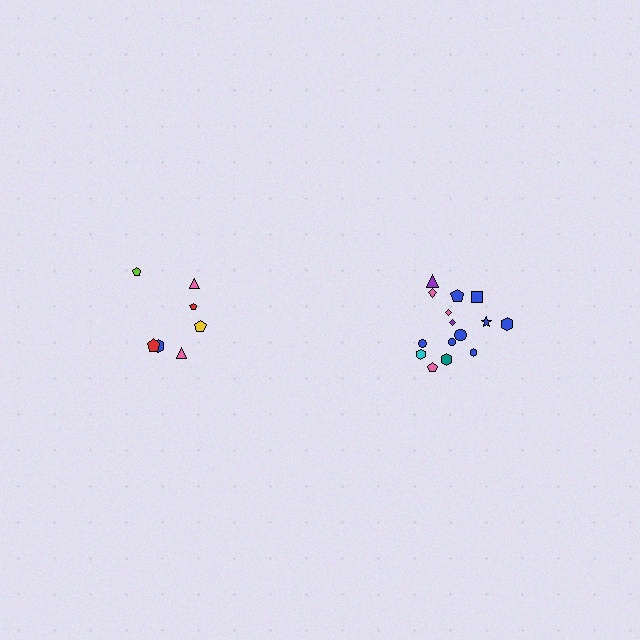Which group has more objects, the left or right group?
The right group.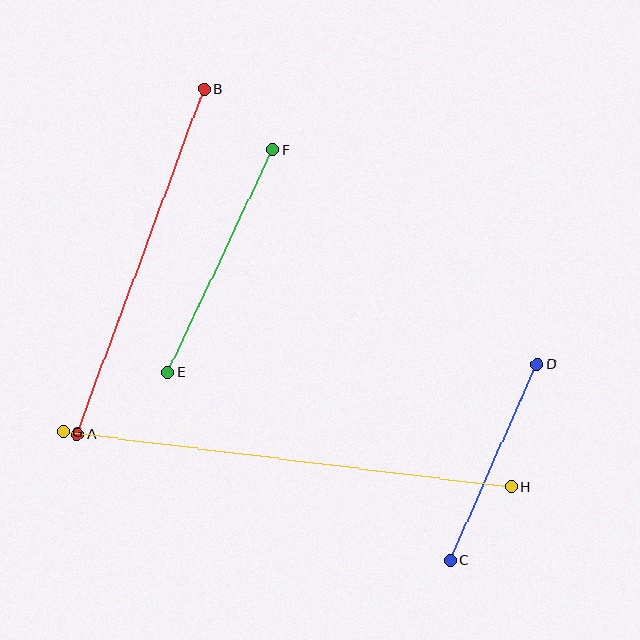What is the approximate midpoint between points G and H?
The midpoint is at approximately (287, 459) pixels.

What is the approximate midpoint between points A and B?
The midpoint is at approximately (141, 262) pixels.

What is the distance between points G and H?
The distance is approximately 452 pixels.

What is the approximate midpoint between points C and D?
The midpoint is at approximately (494, 462) pixels.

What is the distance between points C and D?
The distance is approximately 214 pixels.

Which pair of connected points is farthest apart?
Points G and H are farthest apart.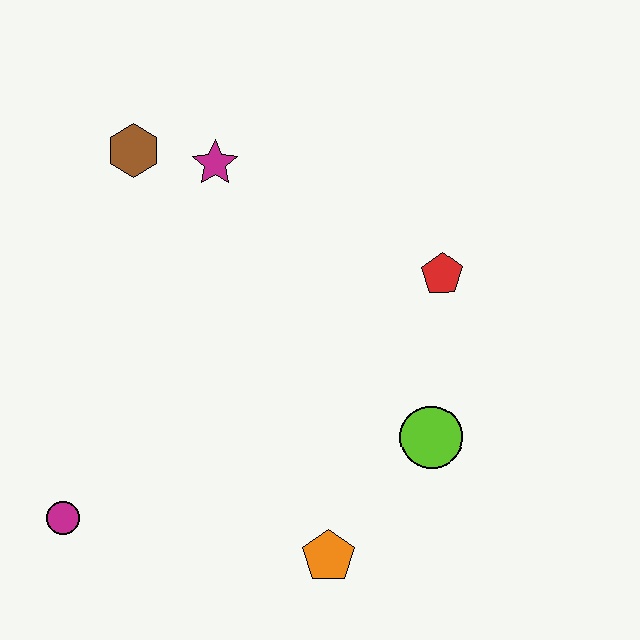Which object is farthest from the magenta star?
The orange pentagon is farthest from the magenta star.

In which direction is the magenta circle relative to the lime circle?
The magenta circle is to the left of the lime circle.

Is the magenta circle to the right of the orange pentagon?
No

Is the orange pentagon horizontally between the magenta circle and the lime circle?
Yes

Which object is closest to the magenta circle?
The orange pentagon is closest to the magenta circle.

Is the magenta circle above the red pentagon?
No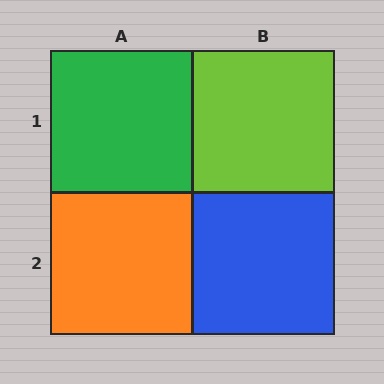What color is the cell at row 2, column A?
Orange.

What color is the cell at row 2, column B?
Blue.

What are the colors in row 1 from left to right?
Green, lime.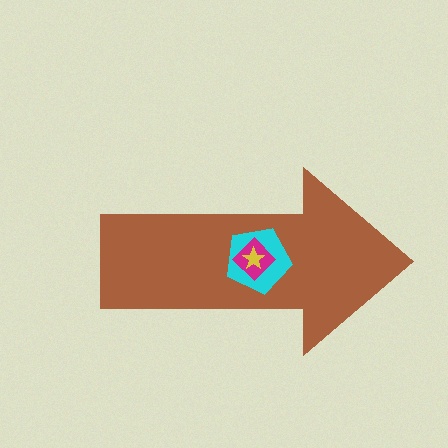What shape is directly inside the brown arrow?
The cyan pentagon.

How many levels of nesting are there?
4.